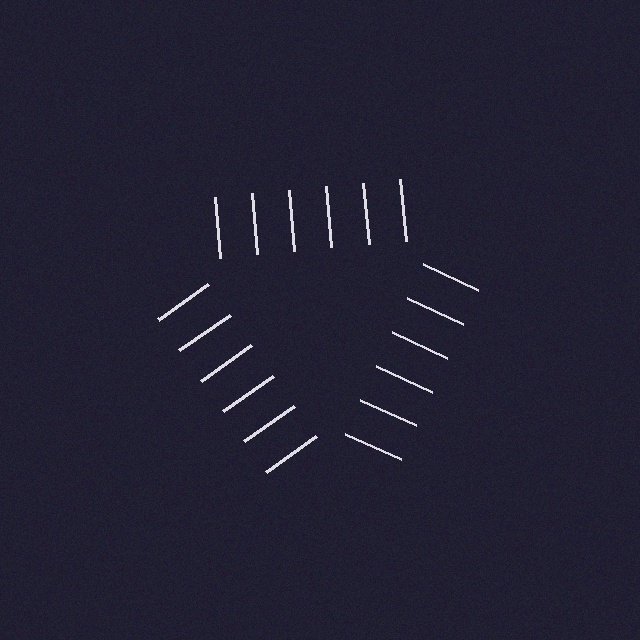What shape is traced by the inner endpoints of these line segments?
An illusory triangle — the line segments terminate on its edges but no continuous stroke is drawn.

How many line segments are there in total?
18 — 6 along each of the 3 edges.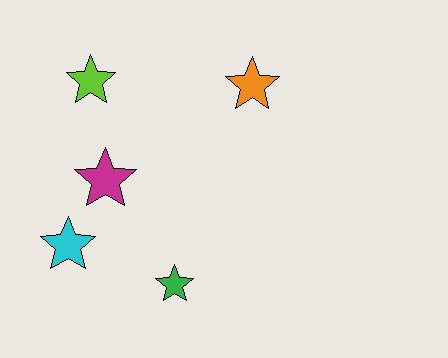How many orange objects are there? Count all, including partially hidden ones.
There is 1 orange object.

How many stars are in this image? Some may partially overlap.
There are 5 stars.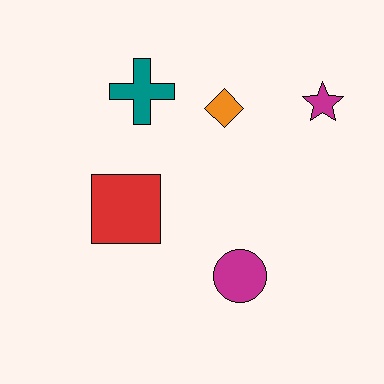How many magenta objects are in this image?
There are 2 magenta objects.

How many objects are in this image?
There are 5 objects.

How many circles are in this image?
There is 1 circle.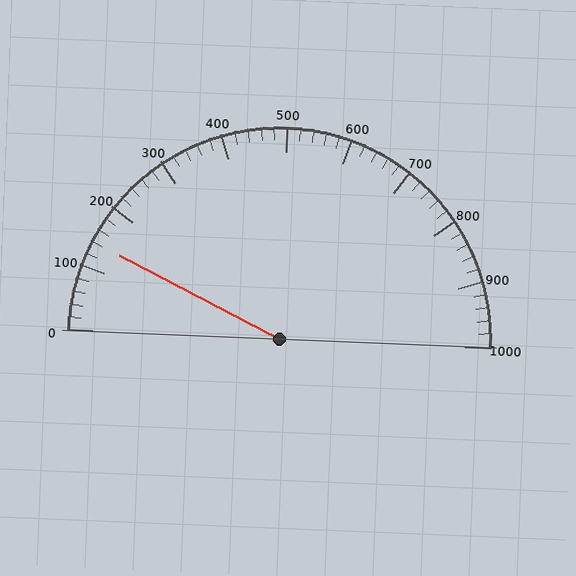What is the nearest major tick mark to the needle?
The nearest major tick mark is 100.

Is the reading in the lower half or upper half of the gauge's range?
The reading is in the lower half of the range (0 to 1000).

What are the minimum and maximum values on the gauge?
The gauge ranges from 0 to 1000.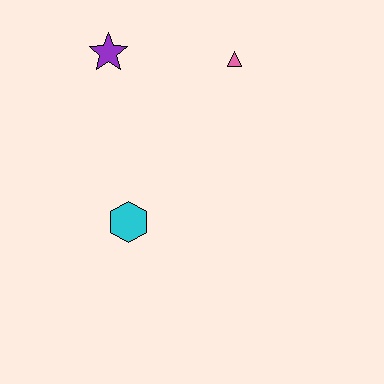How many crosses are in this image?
There are no crosses.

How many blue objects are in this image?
There are no blue objects.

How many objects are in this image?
There are 3 objects.